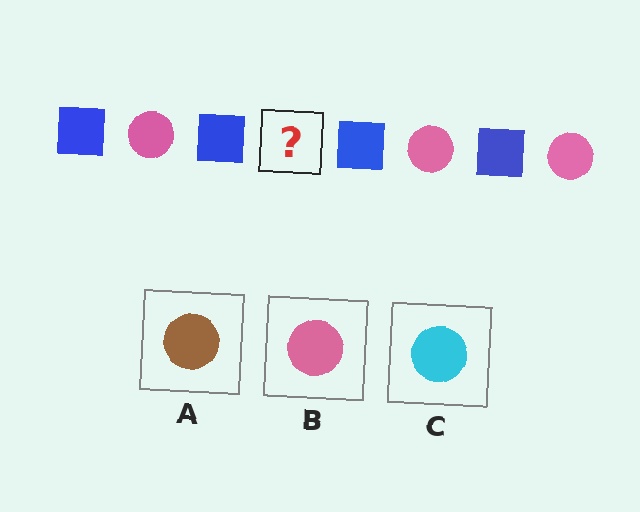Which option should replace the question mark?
Option B.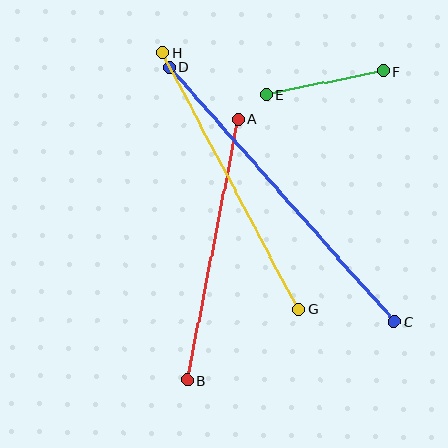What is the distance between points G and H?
The distance is approximately 291 pixels.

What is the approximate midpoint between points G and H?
The midpoint is at approximately (230, 181) pixels.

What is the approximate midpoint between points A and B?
The midpoint is at approximately (212, 250) pixels.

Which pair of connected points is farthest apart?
Points C and D are farthest apart.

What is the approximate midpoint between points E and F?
The midpoint is at approximately (325, 83) pixels.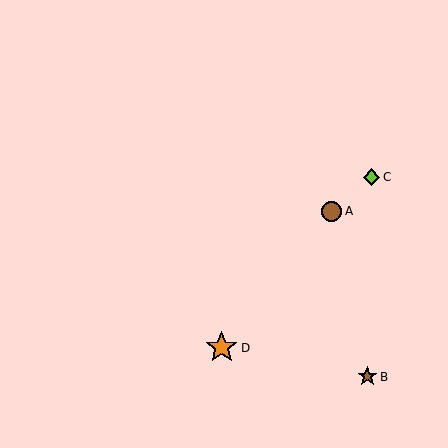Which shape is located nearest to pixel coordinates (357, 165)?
The lime diamond (labeled C) at (372, 177) is nearest to that location.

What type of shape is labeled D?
Shape D is an orange star.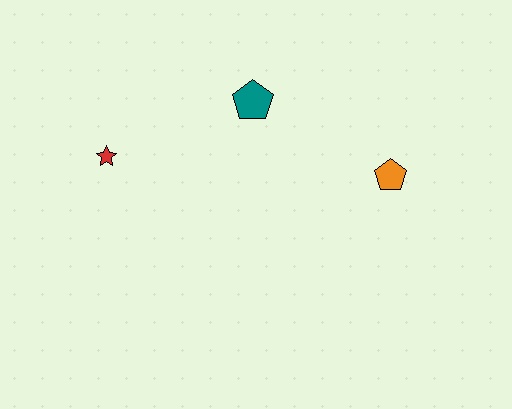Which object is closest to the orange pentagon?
The teal pentagon is closest to the orange pentagon.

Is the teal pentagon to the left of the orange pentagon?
Yes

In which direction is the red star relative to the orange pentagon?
The red star is to the left of the orange pentagon.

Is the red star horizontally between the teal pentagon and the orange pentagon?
No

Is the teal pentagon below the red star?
No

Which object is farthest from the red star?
The orange pentagon is farthest from the red star.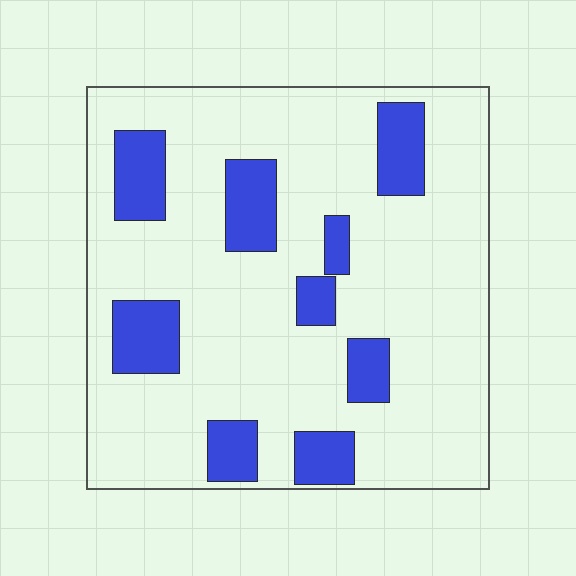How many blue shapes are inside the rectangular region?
9.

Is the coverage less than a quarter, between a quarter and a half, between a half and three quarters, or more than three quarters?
Less than a quarter.